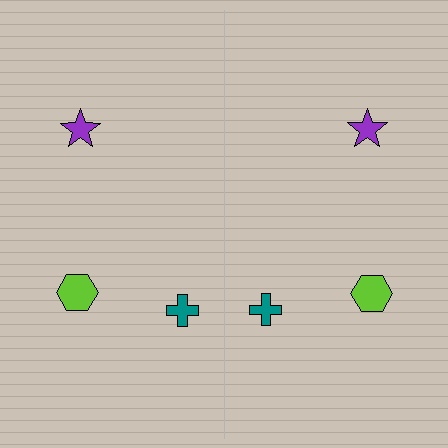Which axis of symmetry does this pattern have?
The pattern has a vertical axis of symmetry running through the center of the image.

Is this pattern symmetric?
Yes, this pattern has bilateral (reflection) symmetry.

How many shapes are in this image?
There are 6 shapes in this image.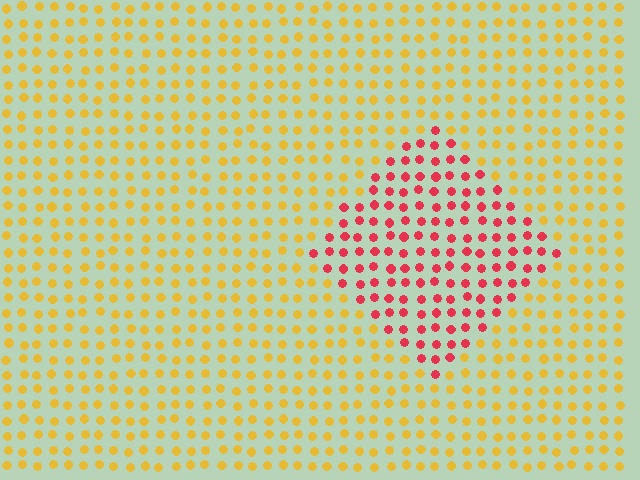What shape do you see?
I see a diamond.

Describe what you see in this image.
The image is filled with small yellow elements in a uniform arrangement. A diamond-shaped region is visible where the elements are tinted to a slightly different hue, forming a subtle color boundary.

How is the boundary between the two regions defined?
The boundary is defined purely by a slight shift in hue (about 55 degrees). Spacing, size, and orientation are identical on both sides.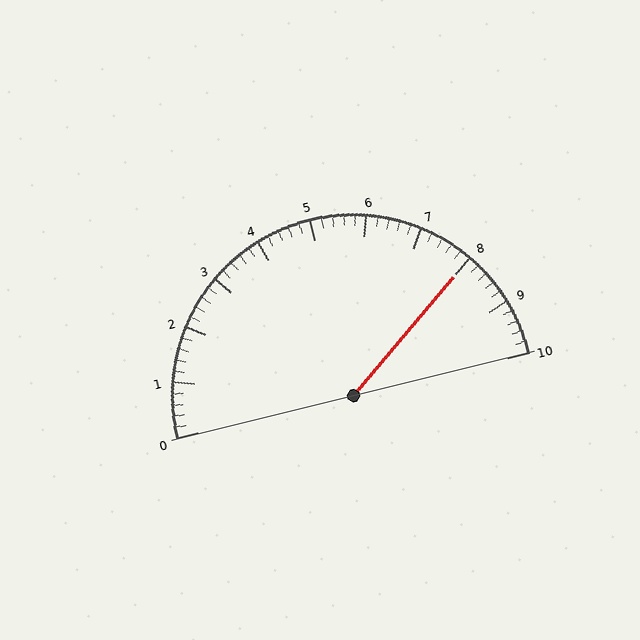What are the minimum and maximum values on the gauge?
The gauge ranges from 0 to 10.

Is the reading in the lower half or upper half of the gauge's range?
The reading is in the upper half of the range (0 to 10).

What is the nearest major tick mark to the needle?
The nearest major tick mark is 8.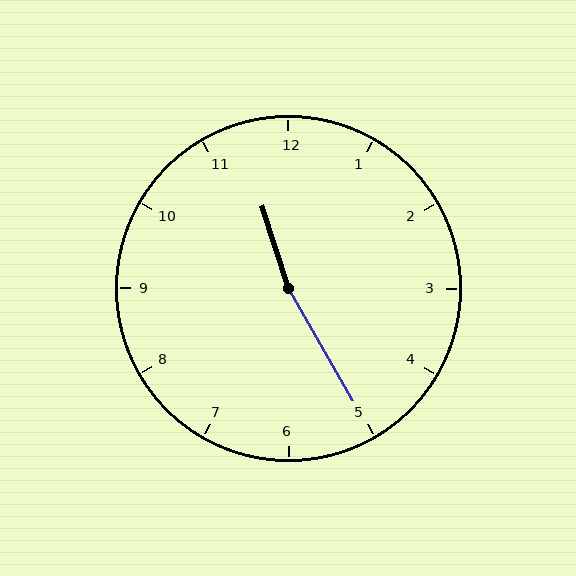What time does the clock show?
11:25.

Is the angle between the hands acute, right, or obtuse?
It is obtuse.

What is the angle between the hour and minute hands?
Approximately 168 degrees.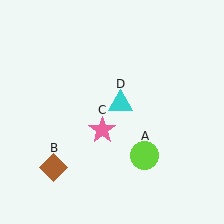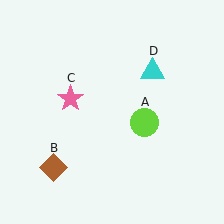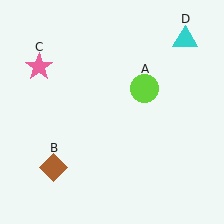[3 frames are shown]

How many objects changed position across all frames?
3 objects changed position: lime circle (object A), pink star (object C), cyan triangle (object D).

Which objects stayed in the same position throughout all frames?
Brown diamond (object B) remained stationary.